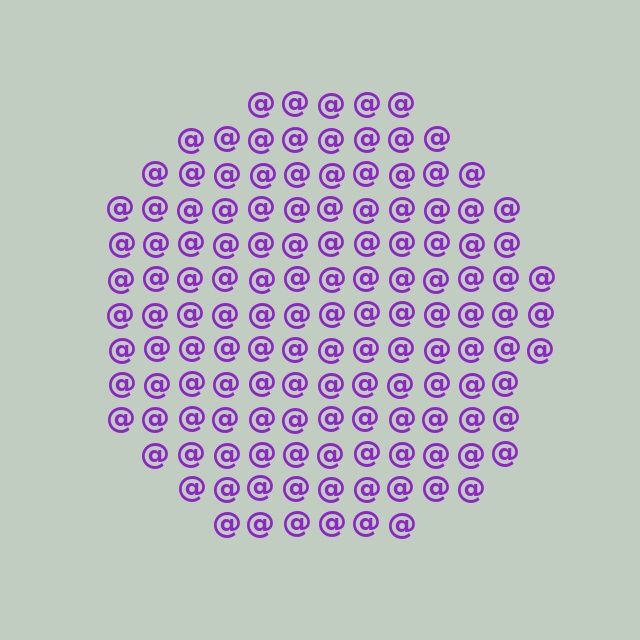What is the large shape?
The large shape is a circle.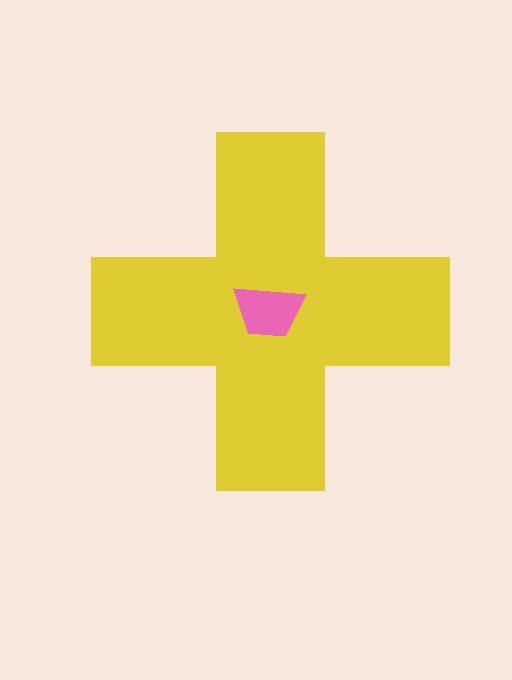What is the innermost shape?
The pink trapezoid.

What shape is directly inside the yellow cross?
The pink trapezoid.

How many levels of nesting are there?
2.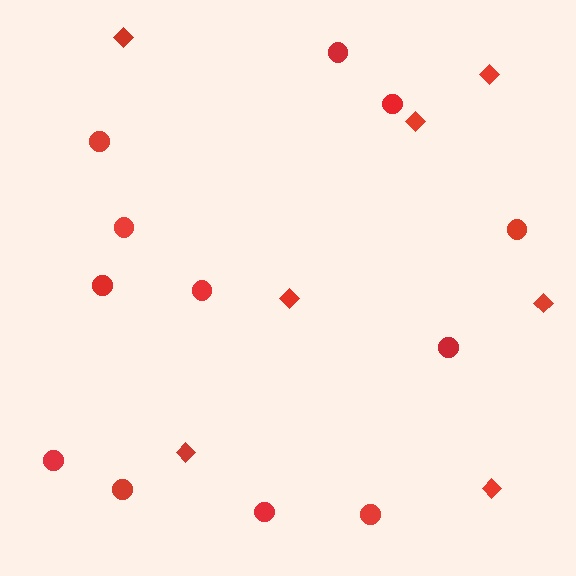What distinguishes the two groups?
There are 2 groups: one group of diamonds (7) and one group of circles (12).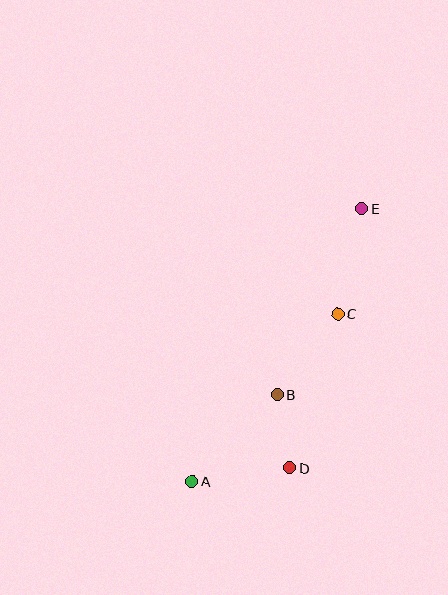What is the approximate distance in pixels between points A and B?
The distance between A and B is approximately 122 pixels.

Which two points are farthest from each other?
Points A and E are farthest from each other.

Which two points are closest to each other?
Points B and D are closest to each other.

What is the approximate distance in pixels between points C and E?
The distance between C and E is approximately 108 pixels.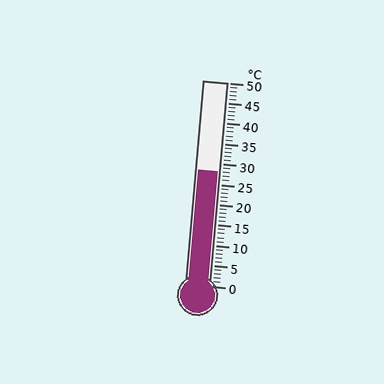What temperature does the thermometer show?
The thermometer shows approximately 28°C.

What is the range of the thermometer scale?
The thermometer scale ranges from 0°C to 50°C.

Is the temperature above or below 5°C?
The temperature is above 5°C.